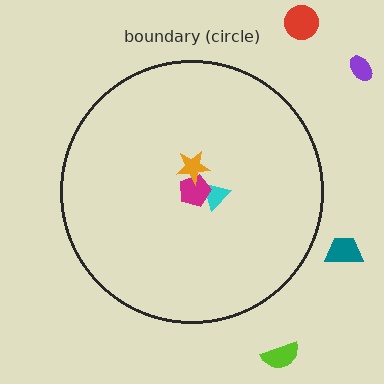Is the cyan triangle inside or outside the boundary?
Inside.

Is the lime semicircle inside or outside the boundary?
Outside.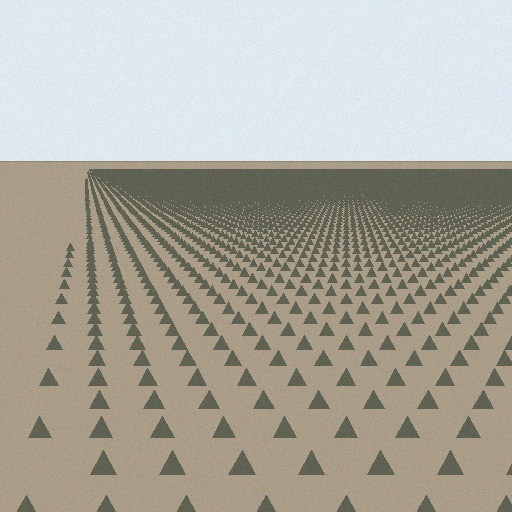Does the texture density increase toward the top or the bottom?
Density increases toward the top.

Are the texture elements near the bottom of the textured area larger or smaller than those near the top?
Larger. Near the bottom, elements are closer to the viewer and appear at a bigger on-screen size.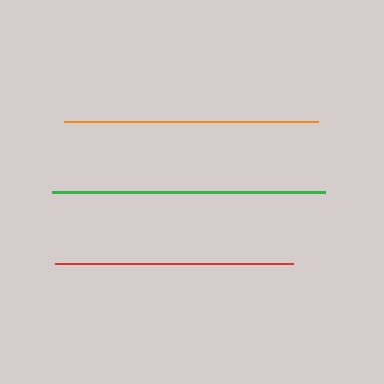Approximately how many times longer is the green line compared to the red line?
The green line is approximately 1.1 times the length of the red line.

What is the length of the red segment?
The red segment is approximately 238 pixels long.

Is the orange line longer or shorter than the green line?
The green line is longer than the orange line.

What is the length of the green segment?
The green segment is approximately 272 pixels long.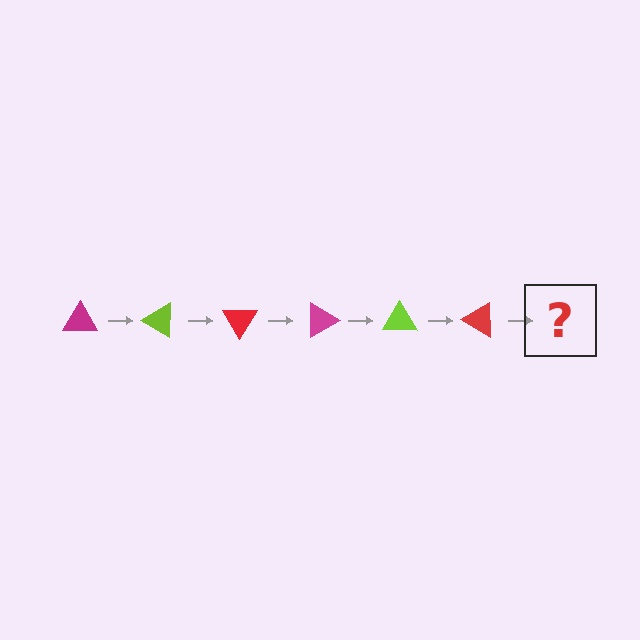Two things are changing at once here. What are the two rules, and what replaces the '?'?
The two rules are that it rotates 30 degrees each step and the color cycles through magenta, lime, and red. The '?' should be a magenta triangle, rotated 180 degrees from the start.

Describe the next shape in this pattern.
It should be a magenta triangle, rotated 180 degrees from the start.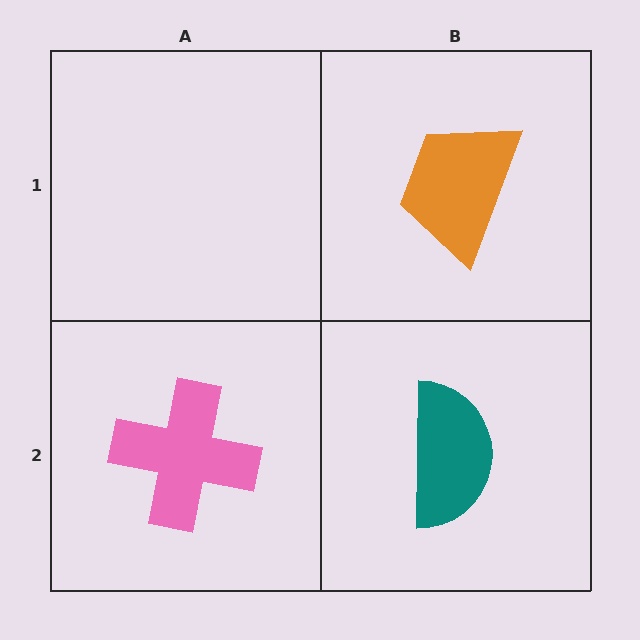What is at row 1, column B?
An orange trapezoid.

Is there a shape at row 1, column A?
No, that cell is empty.